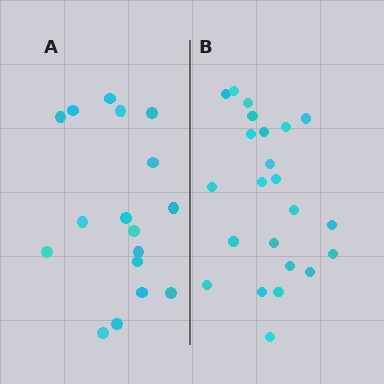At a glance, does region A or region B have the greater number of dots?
Region B (the right region) has more dots.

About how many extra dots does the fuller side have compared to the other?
Region B has about 6 more dots than region A.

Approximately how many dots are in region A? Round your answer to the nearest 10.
About 20 dots. (The exact count is 17, which rounds to 20.)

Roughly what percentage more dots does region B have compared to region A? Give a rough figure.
About 35% more.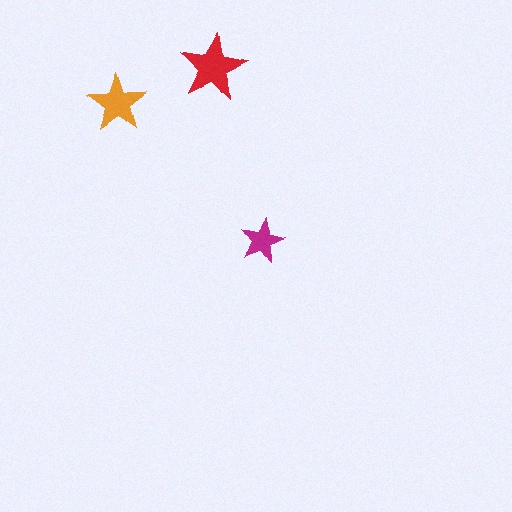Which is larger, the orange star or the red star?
The red one.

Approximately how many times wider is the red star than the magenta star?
About 1.5 times wider.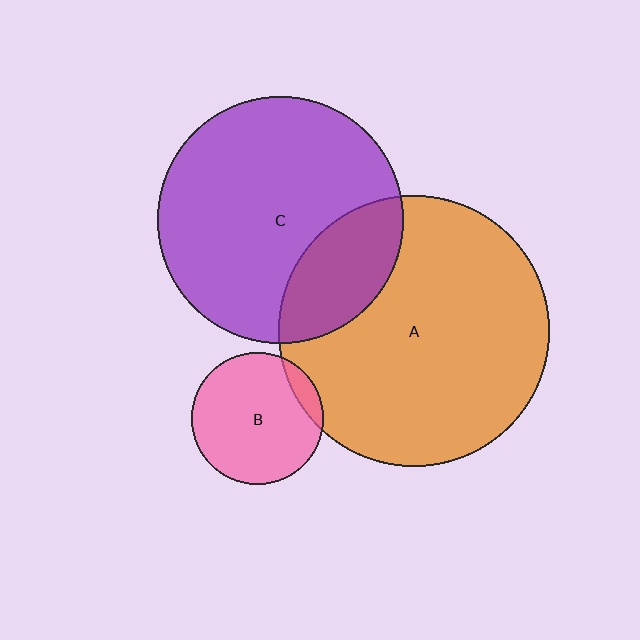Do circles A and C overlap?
Yes.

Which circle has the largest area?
Circle A (orange).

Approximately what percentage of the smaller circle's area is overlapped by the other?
Approximately 25%.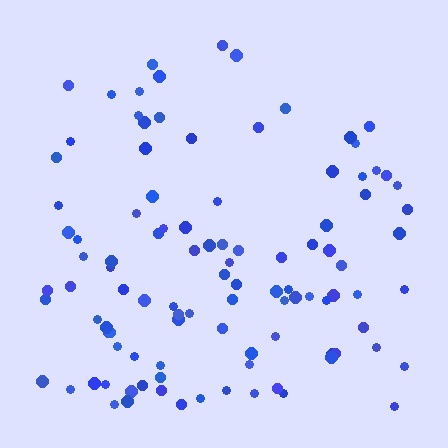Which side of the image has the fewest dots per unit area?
The top.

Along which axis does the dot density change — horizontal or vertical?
Vertical.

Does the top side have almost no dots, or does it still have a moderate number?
Still a moderate number, just noticeably fewer than the bottom.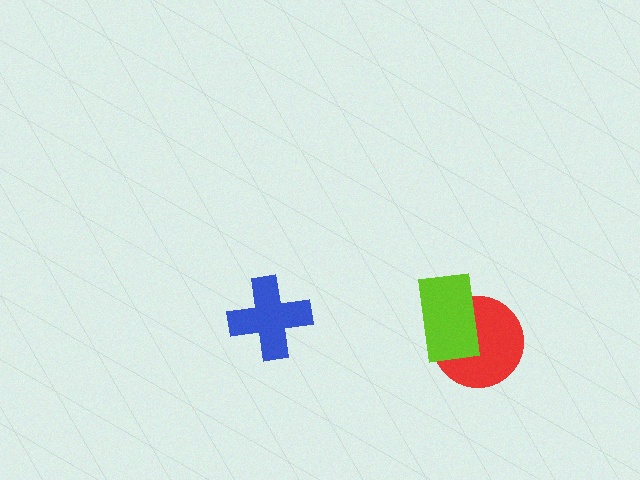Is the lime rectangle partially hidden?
No, no other shape covers it.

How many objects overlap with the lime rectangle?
1 object overlaps with the lime rectangle.